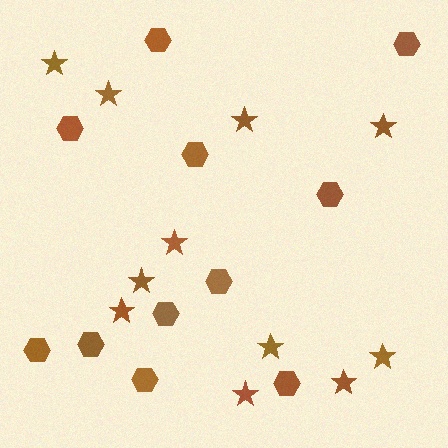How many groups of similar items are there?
There are 2 groups: one group of hexagons (11) and one group of stars (11).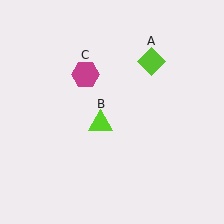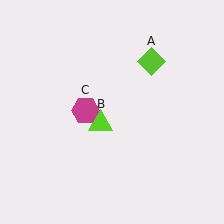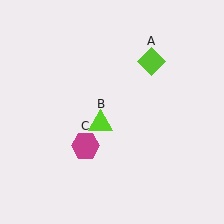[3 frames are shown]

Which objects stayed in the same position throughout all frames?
Lime diamond (object A) and lime triangle (object B) remained stationary.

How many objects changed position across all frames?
1 object changed position: magenta hexagon (object C).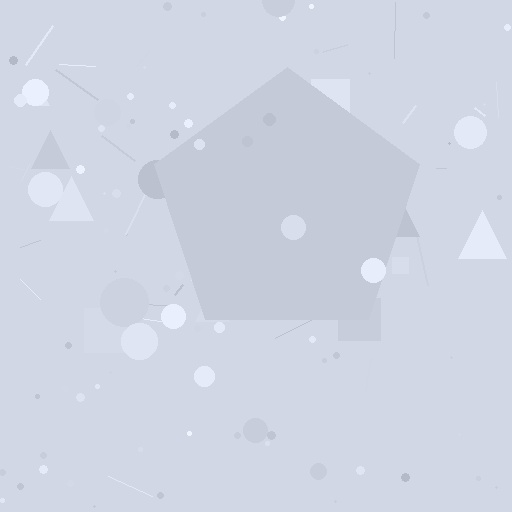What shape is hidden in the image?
A pentagon is hidden in the image.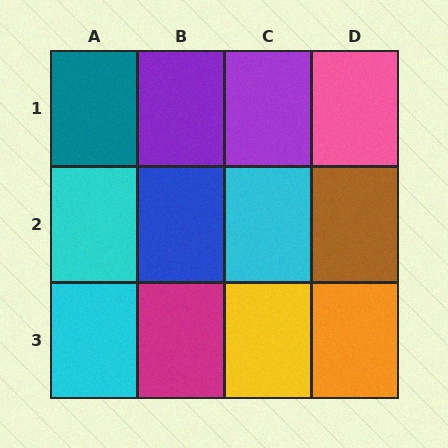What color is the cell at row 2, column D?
Brown.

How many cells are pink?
1 cell is pink.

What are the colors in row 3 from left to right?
Cyan, magenta, yellow, orange.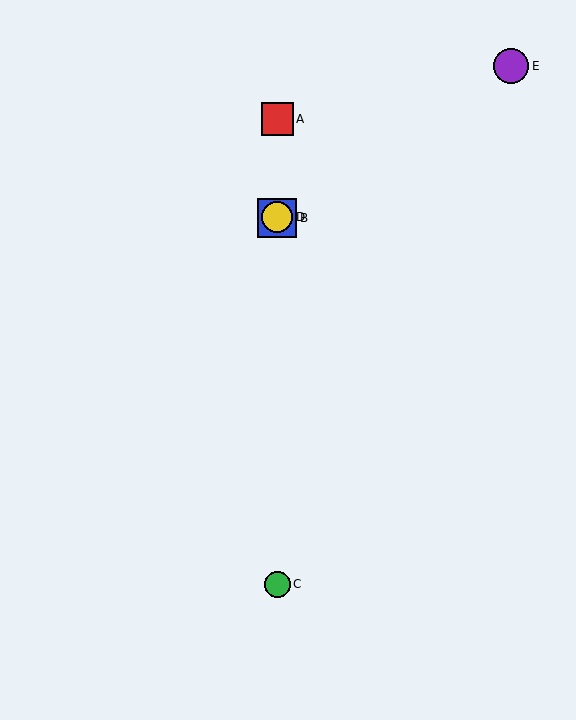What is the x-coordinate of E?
Object E is at x≈511.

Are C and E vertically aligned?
No, C is at x≈277 and E is at x≈511.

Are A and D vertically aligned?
Yes, both are at x≈277.